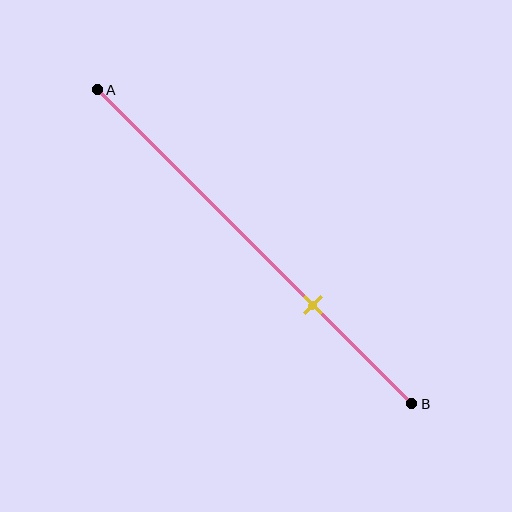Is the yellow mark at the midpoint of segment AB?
No, the mark is at about 70% from A, not at the 50% midpoint.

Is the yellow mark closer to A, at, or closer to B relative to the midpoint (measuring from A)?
The yellow mark is closer to point B than the midpoint of segment AB.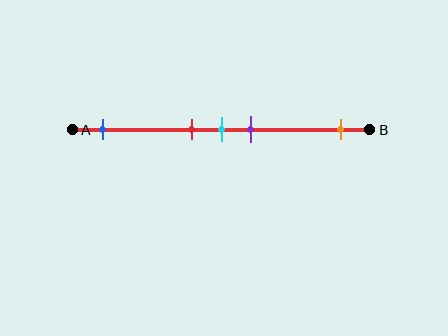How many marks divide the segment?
There are 5 marks dividing the segment.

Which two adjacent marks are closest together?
The red and cyan marks are the closest adjacent pair.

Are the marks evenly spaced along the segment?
No, the marks are not evenly spaced.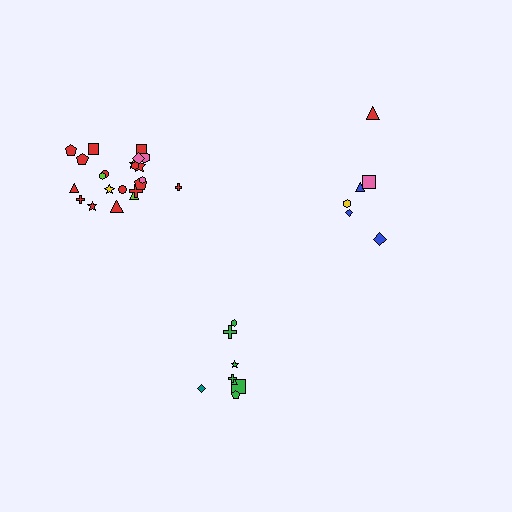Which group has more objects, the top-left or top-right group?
The top-left group.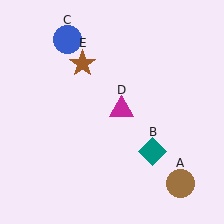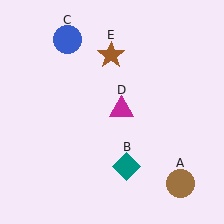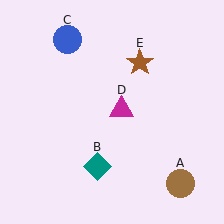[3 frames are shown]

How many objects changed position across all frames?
2 objects changed position: teal diamond (object B), brown star (object E).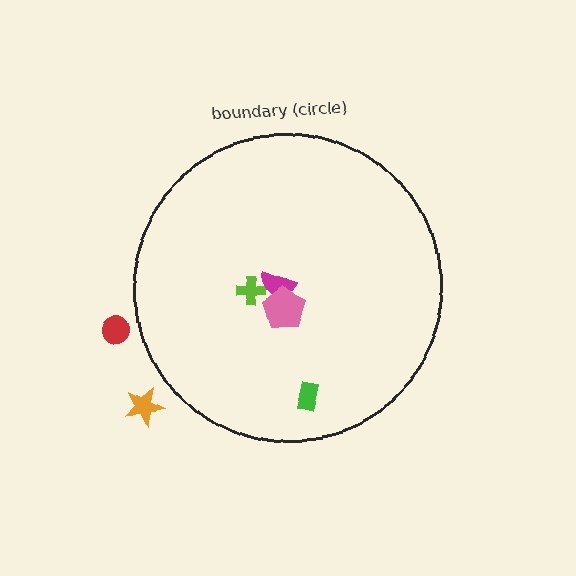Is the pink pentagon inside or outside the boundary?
Inside.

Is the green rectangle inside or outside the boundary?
Inside.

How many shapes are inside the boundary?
4 inside, 2 outside.